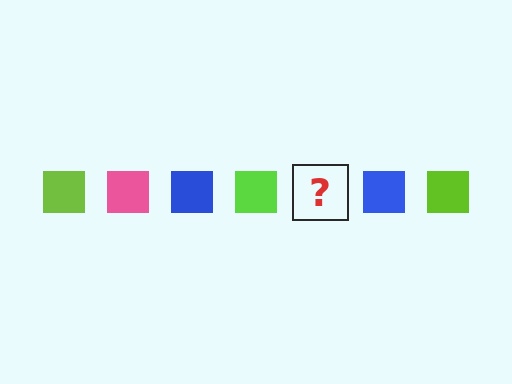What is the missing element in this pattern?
The missing element is a pink square.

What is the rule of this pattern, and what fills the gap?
The rule is that the pattern cycles through lime, pink, blue squares. The gap should be filled with a pink square.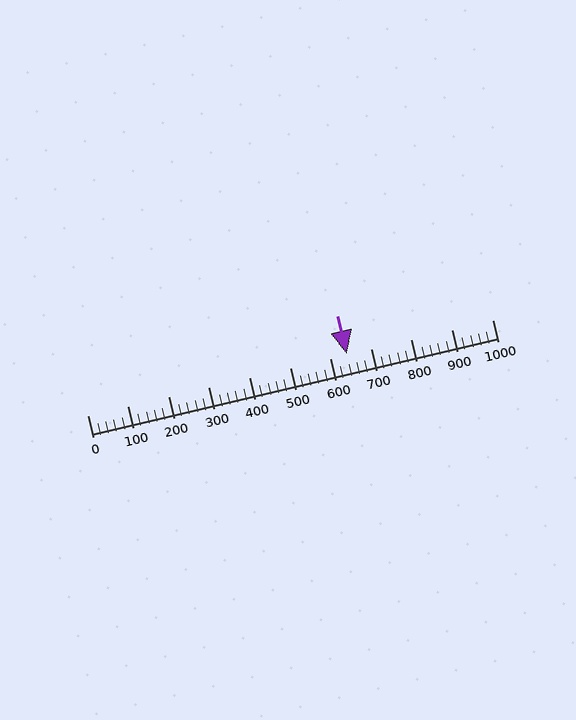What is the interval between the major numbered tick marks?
The major tick marks are spaced 100 units apart.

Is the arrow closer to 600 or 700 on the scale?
The arrow is closer to 600.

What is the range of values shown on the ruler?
The ruler shows values from 0 to 1000.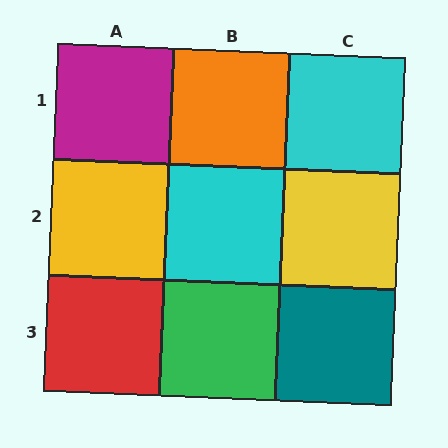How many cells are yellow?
2 cells are yellow.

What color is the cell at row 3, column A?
Red.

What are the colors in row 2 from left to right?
Yellow, cyan, yellow.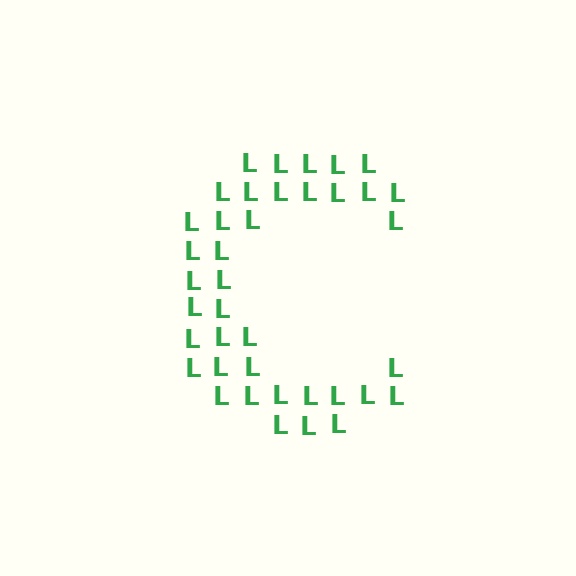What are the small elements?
The small elements are letter L's.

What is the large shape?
The large shape is the letter C.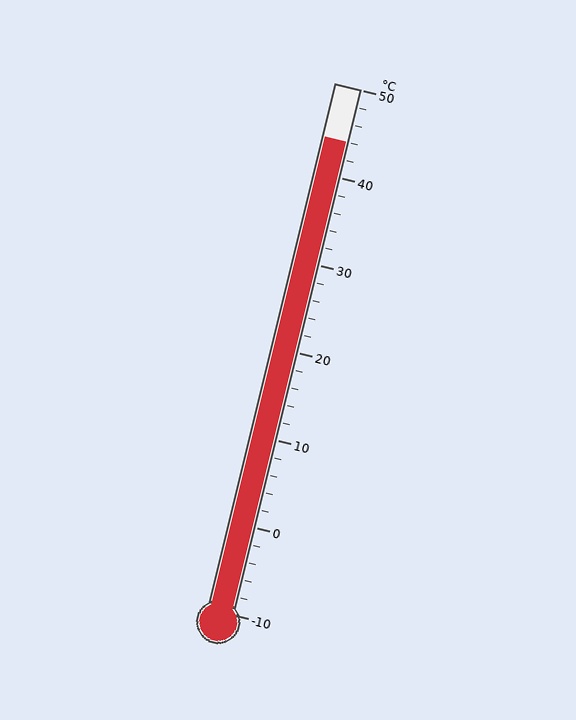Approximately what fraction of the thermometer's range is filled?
The thermometer is filled to approximately 90% of its range.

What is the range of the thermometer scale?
The thermometer scale ranges from -10°C to 50°C.